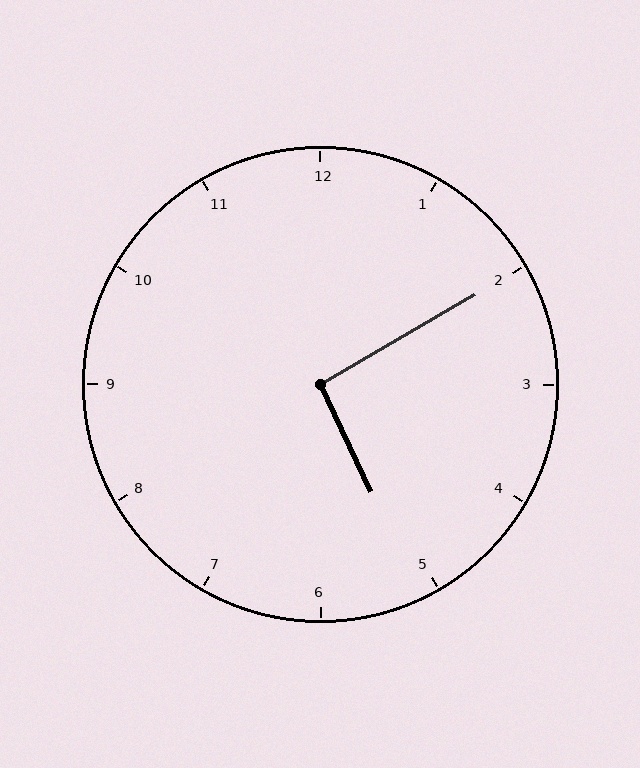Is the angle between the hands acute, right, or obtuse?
It is right.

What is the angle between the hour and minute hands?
Approximately 95 degrees.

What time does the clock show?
5:10.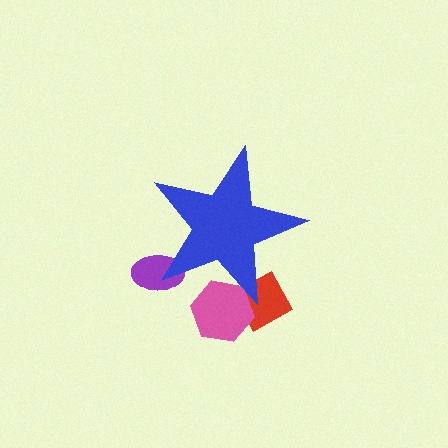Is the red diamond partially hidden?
Yes, the red diamond is partially hidden behind the blue star.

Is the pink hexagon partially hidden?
Yes, the pink hexagon is partially hidden behind the blue star.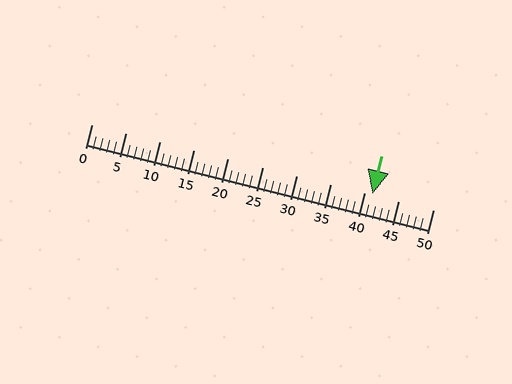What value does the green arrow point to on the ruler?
The green arrow points to approximately 41.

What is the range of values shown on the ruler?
The ruler shows values from 0 to 50.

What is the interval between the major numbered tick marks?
The major tick marks are spaced 5 units apart.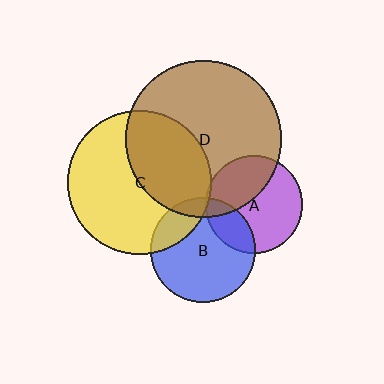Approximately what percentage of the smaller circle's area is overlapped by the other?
Approximately 20%.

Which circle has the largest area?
Circle D (brown).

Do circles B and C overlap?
Yes.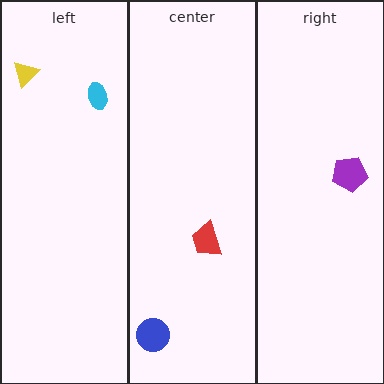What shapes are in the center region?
The red trapezoid, the blue circle.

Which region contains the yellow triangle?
The left region.